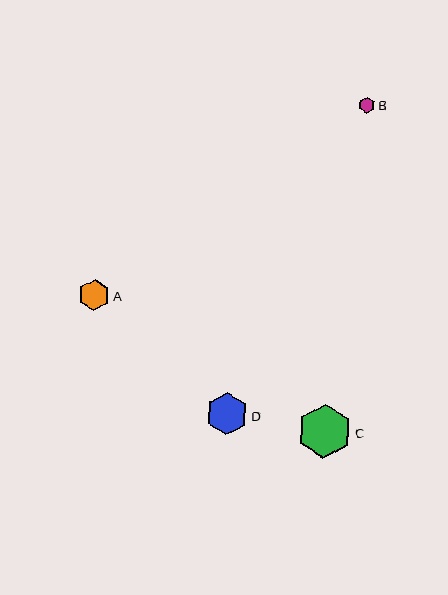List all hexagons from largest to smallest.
From largest to smallest: C, D, A, B.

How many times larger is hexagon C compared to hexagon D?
Hexagon C is approximately 1.3 times the size of hexagon D.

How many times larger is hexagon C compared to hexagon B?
Hexagon C is approximately 3.2 times the size of hexagon B.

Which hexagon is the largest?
Hexagon C is the largest with a size of approximately 54 pixels.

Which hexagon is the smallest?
Hexagon B is the smallest with a size of approximately 17 pixels.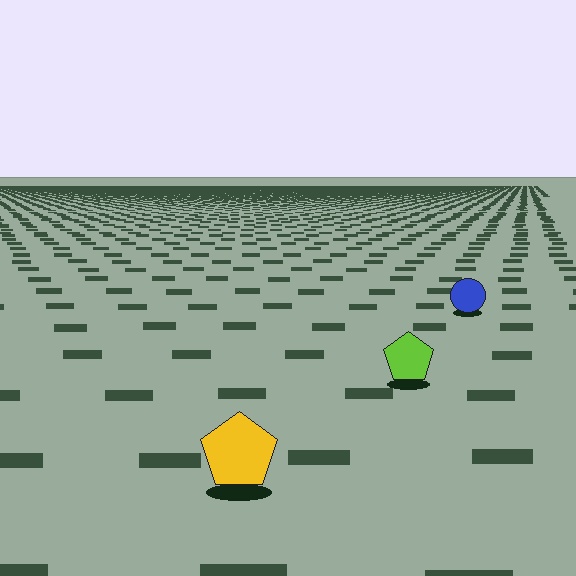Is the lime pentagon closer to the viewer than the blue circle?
Yes. The lime pentagon is closer — you can tell from the texture gradient: the ground texture is coarser near it.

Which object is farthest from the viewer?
The blue circle is farthest from the viewer. It appears smaller and the ground texture around it is denser.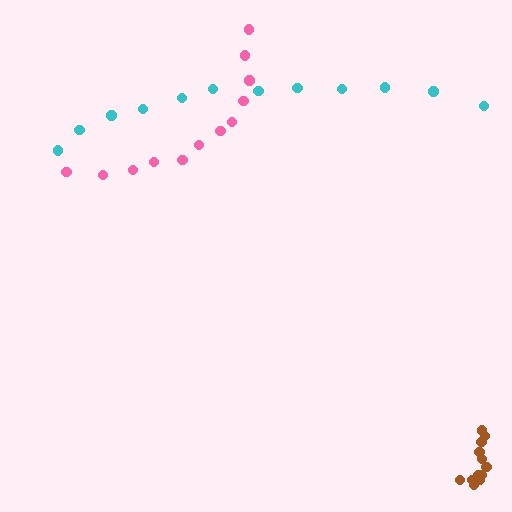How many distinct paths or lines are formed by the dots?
There are 3 distinct paths.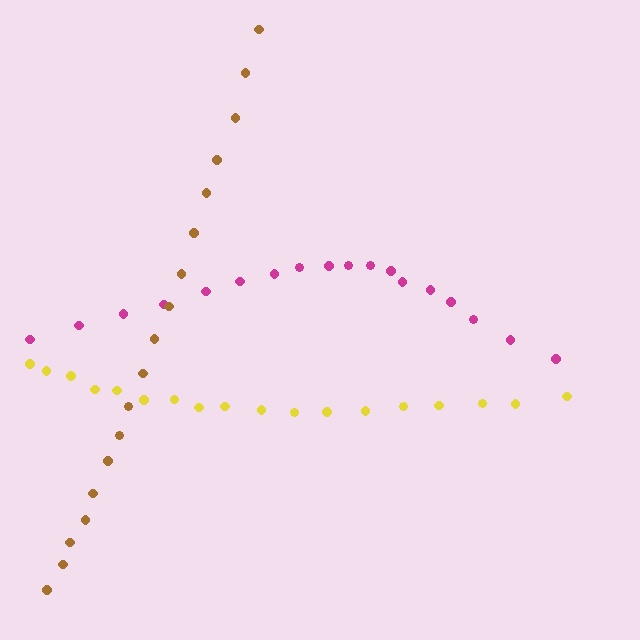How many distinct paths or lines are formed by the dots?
There are 3 distinct paths.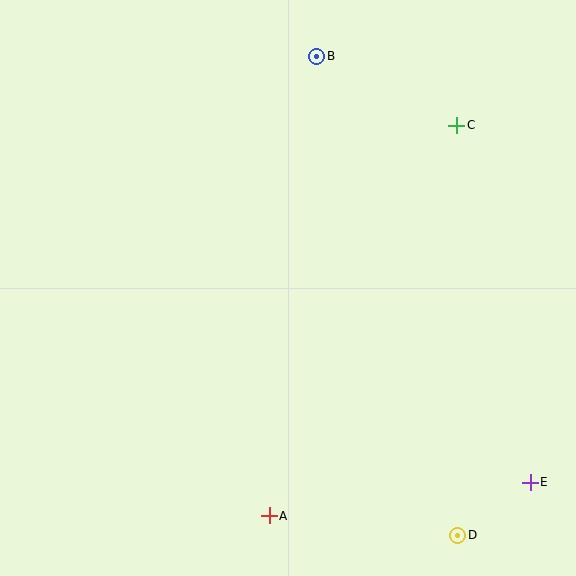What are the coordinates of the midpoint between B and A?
The midpoint between B and A is at (293, 286).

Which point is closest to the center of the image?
Point A at (269, 516) is closest to the center.